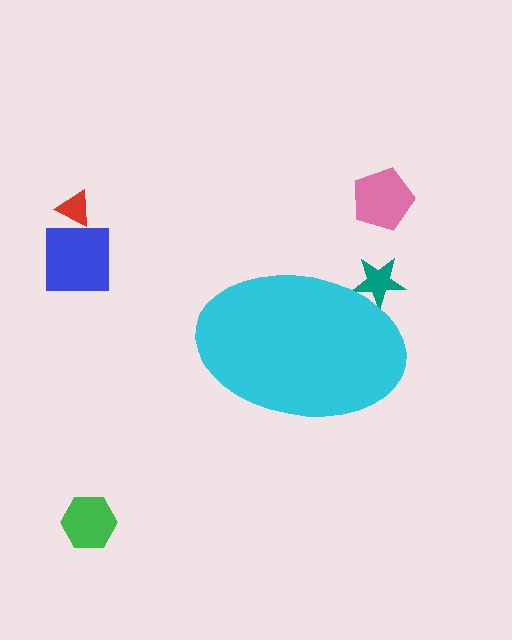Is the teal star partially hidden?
Yes, the teal star is partially hidden behind the cyan ellipse.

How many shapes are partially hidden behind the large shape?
1 shape is partially hidden.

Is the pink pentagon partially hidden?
No, the pink pentagon is fully visible.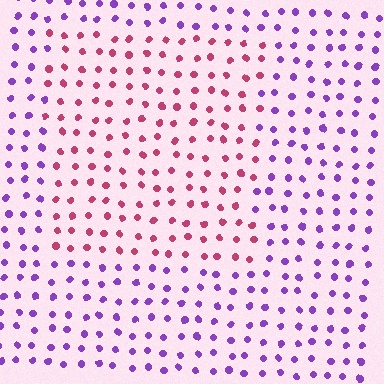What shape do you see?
I see a rectangle.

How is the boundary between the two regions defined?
The boundary is defined purely by a slight shift in hue (about 61 degrees). Spacing, size, and orientation are identical on both sides.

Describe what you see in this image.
The image is filled with small purple elements in a uniform arrangement. A rectangle-shaped region is visible where the elements are tinted to a slightly different hue, forming a subtle color boundary.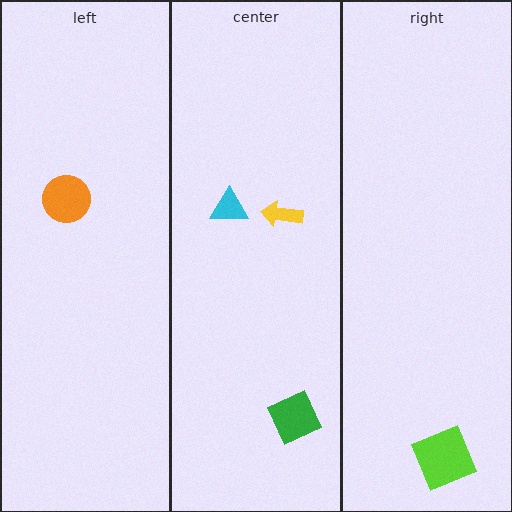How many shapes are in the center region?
3.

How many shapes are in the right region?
1.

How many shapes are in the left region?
1.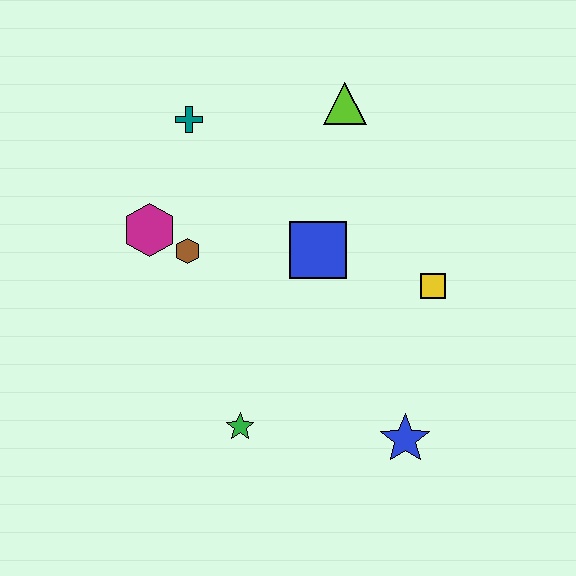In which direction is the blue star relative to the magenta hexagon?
The blue star is to the right of the magenta hexagon.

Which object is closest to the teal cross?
The magenta hexagon is closest to the teal cross.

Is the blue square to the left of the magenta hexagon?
No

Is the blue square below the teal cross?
Yes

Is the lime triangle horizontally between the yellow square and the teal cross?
Yes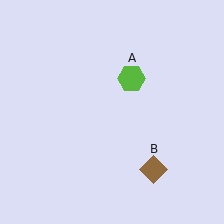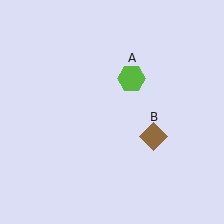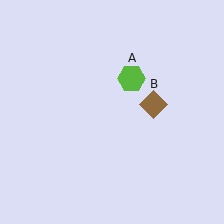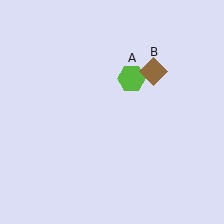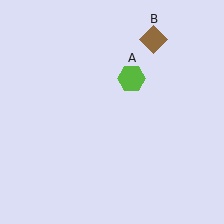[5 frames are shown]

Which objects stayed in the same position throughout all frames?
Lime hexagon (object A) remained stationary.